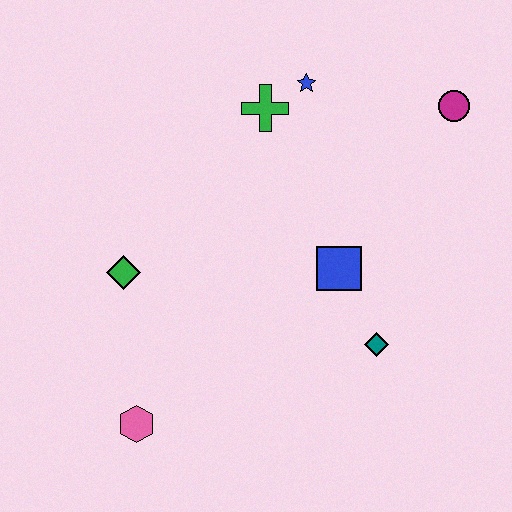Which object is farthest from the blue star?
The pink hexagon is farthest from the blue star.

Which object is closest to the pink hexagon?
The green diamond is closest to the pink hexagon.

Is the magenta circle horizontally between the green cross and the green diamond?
No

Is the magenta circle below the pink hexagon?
No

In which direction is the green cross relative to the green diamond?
The green cross is above the green diamond.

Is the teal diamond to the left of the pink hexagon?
No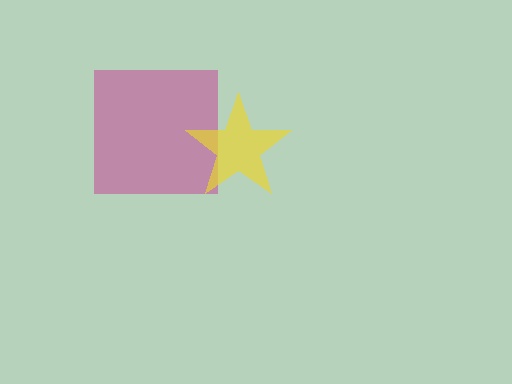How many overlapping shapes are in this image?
There are 2 overlapping shapes in the image.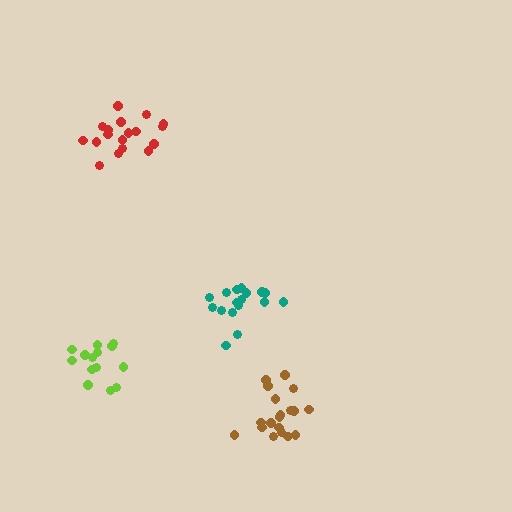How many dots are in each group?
Group 1: 14 dots, Group 2: 17 dots, Group 3: 19 dots, Group 4: 18 dots (68 total).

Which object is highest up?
The red cluster is topmost.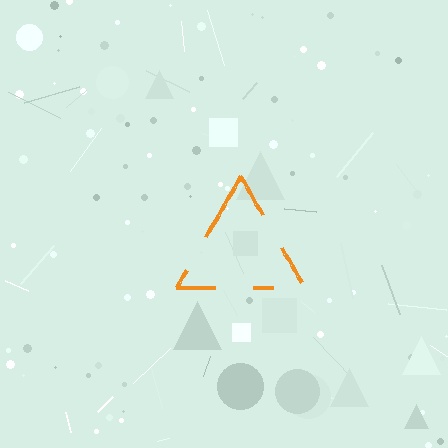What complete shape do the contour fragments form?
The contour fragments form a triangle.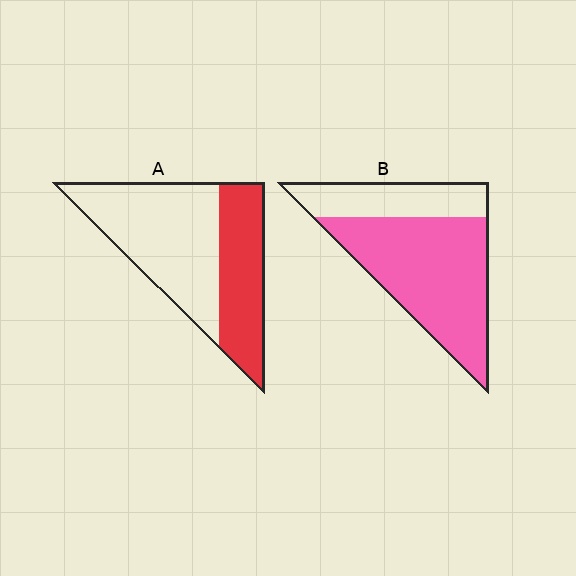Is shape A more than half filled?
No.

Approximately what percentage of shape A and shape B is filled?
A is approximately 40% and B is approximately 70%.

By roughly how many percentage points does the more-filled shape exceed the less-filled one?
By roughly 30 percentage points (B over A).